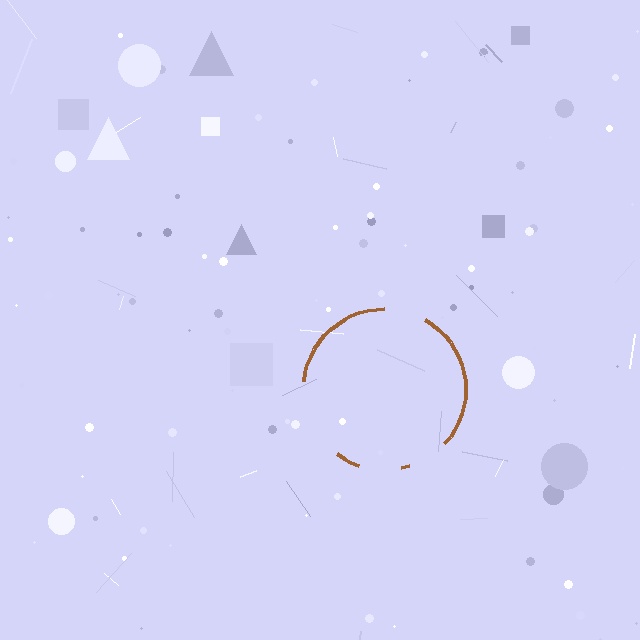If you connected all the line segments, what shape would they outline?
They would outline a circle.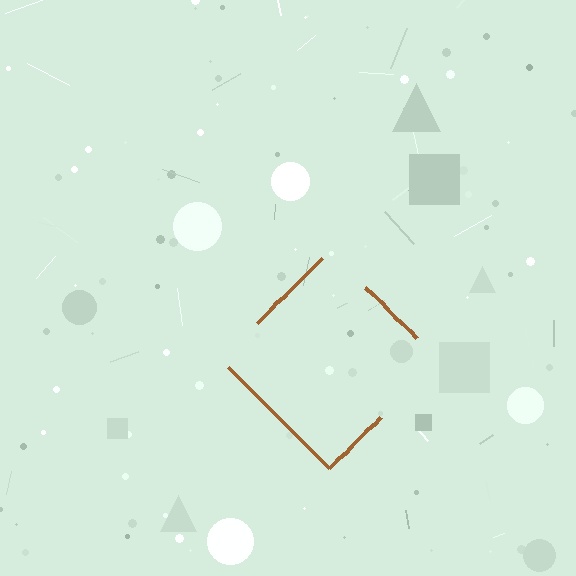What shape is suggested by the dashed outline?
The dashed outline suggests a diamond.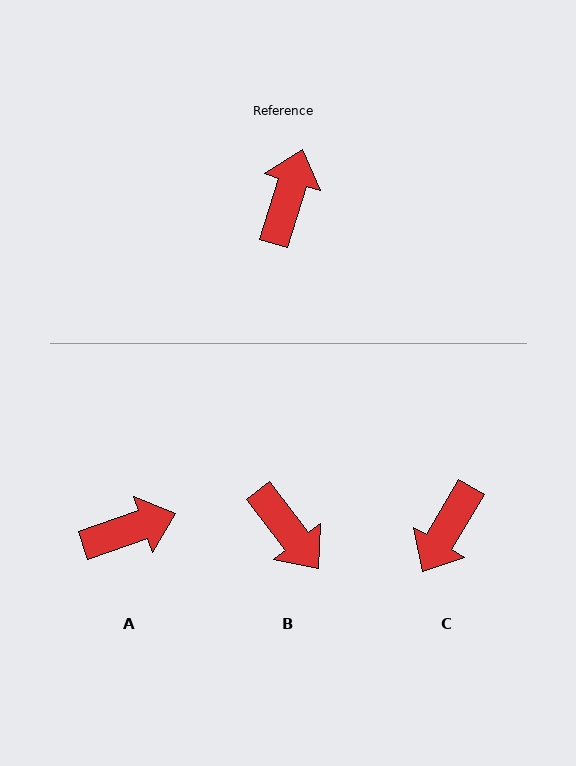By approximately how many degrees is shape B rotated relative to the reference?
Approximately 125 degrees clockwise.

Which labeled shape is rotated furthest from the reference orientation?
C, about 167 degrees away.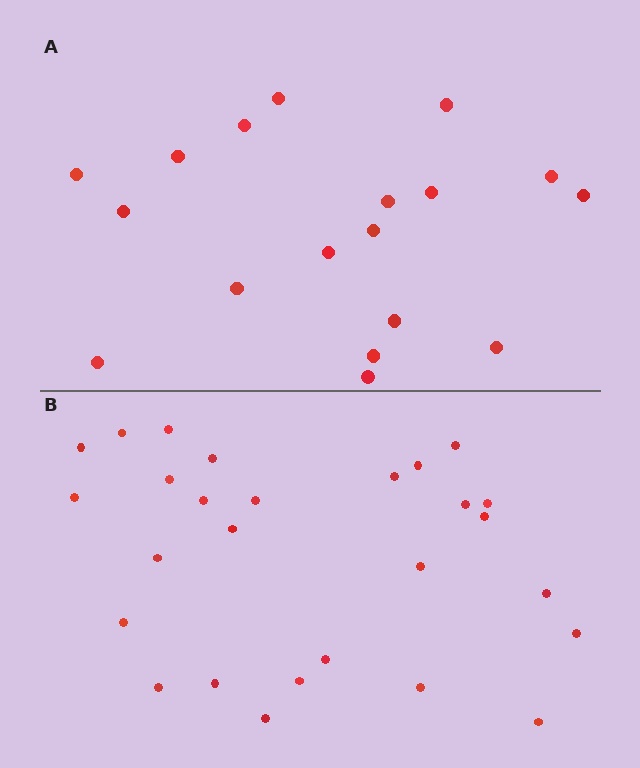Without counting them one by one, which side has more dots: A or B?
Region B (the bottom region) has more dots.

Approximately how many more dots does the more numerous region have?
Region B has roughly 8 or so more dots than region A.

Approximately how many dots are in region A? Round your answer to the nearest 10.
About 20 dots. (The exact count is 18, which rounds to 20.)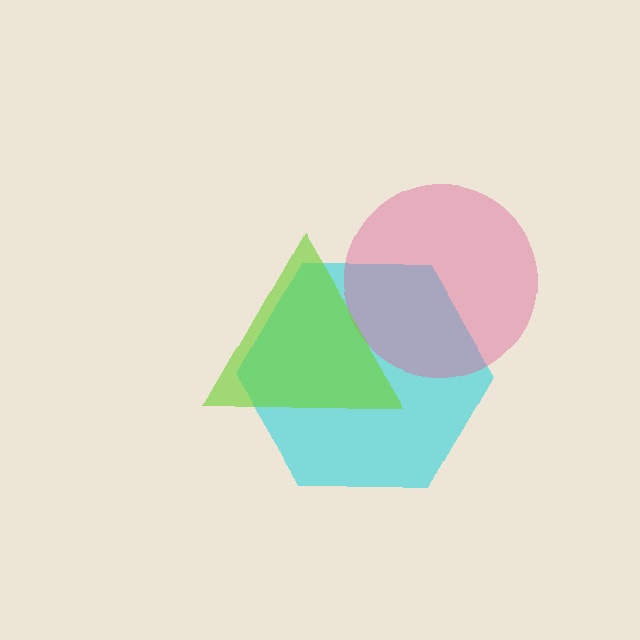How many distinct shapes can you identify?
There are 3 distinct shapes: a cyan hexagon, a pink circle, a lime triangle.